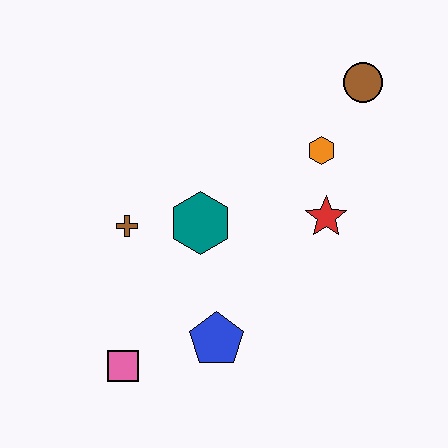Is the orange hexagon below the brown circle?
Yes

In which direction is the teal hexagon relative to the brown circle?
The teal hexagon is to the left of the brown circle.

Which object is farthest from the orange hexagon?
The pink square is farthest from the orange hexagon.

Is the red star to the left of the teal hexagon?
No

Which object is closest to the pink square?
The blue pentagon is closest to the pink square.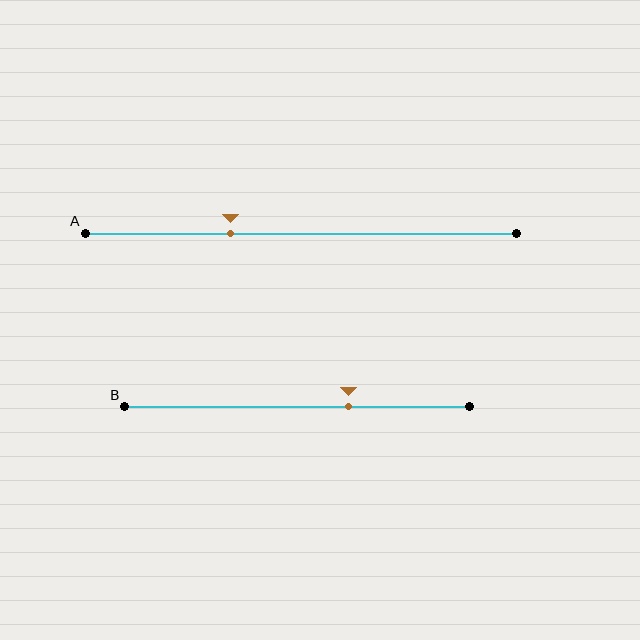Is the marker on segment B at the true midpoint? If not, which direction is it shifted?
No, the marker on segment B is shifted to the right by about 15% of the segment length.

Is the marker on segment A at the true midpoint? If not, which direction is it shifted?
No, the marker on segment A is shifted to the left by about 16% of the segment length.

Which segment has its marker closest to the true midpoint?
Segment B has its marker closest to the true midpoint.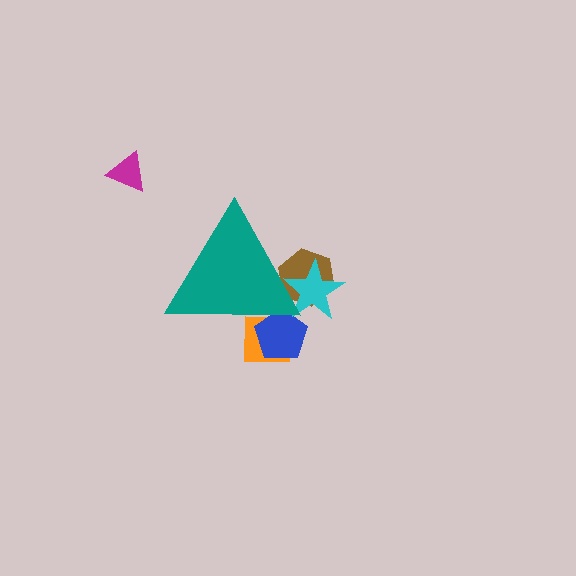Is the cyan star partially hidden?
Yes, the cyan star is partially hidden behind the teal triangle.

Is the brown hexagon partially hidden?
Yes, the brown hexagon is partially hidden behind the teal triangle.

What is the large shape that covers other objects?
A teal triangle.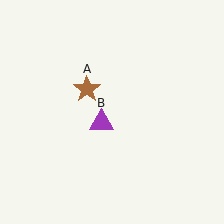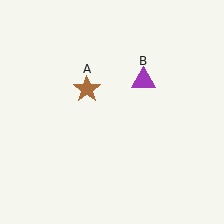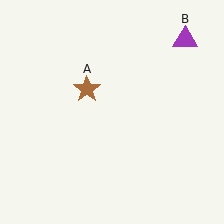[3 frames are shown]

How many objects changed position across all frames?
1 object changed position: purple triangle (object B).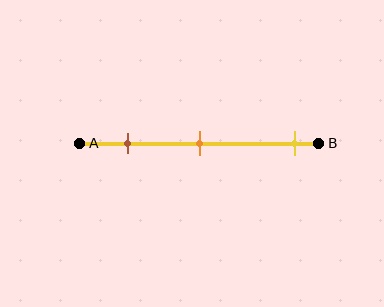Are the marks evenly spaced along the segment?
No, the marks are not evenly spaced.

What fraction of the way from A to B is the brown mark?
The brown mark is approximately 20% (0.2) of the way from A to B.